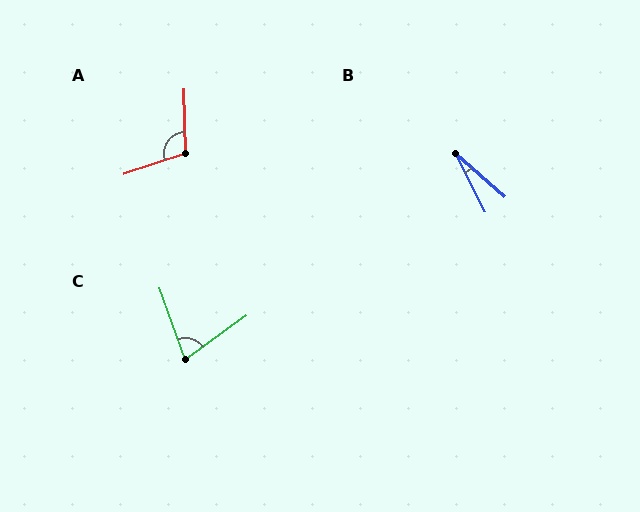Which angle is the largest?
A, at approximately 107 degrees.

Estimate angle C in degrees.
Approximately 74 degrees.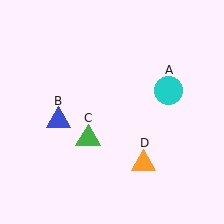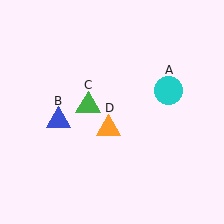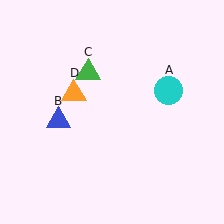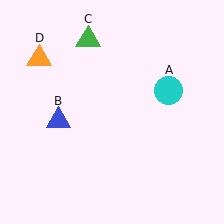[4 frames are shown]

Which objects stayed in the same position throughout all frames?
Cyan circle (object A) and blue triangle (object B) remained stationary.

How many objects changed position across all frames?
2 objects changed position: green triangle (object C), orange triangle (object D).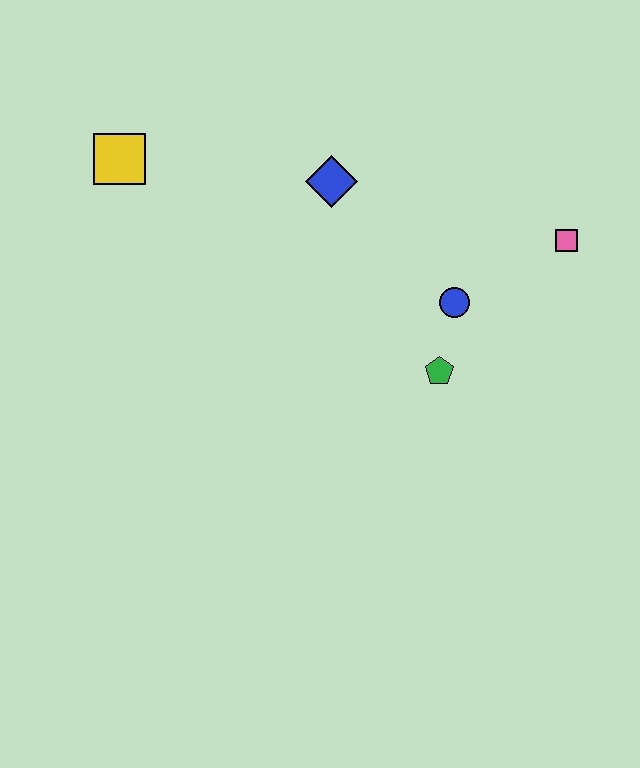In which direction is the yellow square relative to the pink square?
The yellow square is to the left of the pink square.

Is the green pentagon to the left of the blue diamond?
No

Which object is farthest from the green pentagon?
The yellow square is farthest from the green pentagon.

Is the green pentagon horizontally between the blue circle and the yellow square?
Yes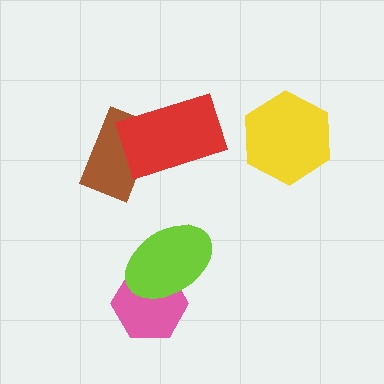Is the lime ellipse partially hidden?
No, no other shape covers it.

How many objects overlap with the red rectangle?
1 object overlaps with the red rectangle.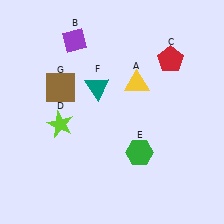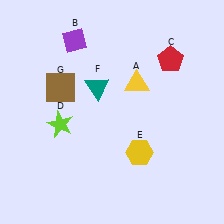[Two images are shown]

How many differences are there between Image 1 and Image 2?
There is 1 difference between the two images.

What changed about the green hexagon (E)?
In Image 1, E is green. In Image 2, it changed to yellow.